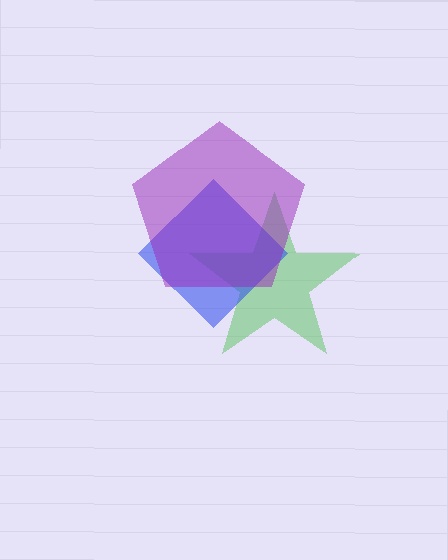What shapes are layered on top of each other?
The layered shapes are: a green star, a blue diamond, a purple pentagon.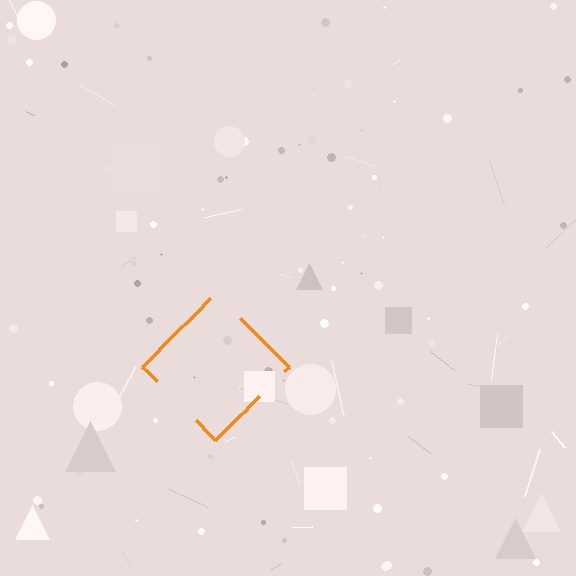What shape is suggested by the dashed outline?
The dashed outline suggests a diamond.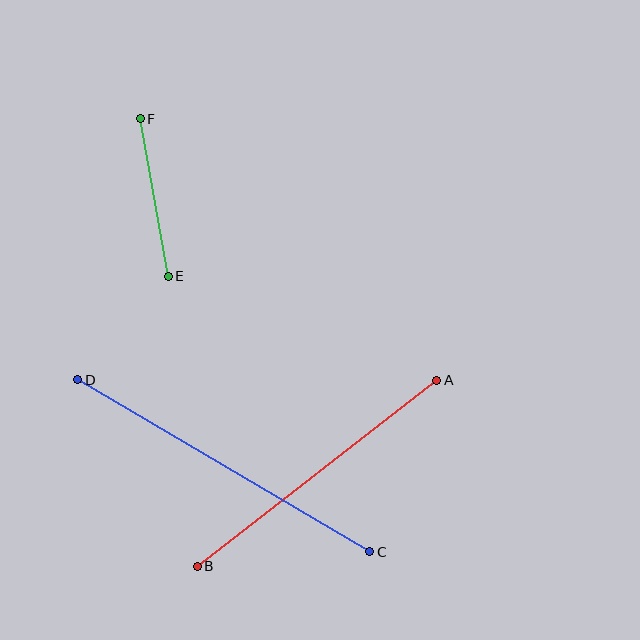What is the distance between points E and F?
The distance is approximately 160 pixels.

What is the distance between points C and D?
The distance is approximately 339 pixels.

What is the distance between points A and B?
The distance is approximately 303 pixels.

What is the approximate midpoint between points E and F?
The midpoint is at approximately (154, 197) pixels.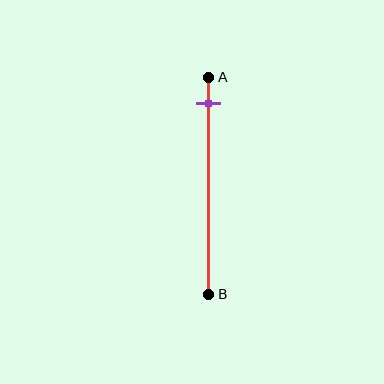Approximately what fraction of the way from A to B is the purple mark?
The purple mark is approximately 10% of the way from A to B.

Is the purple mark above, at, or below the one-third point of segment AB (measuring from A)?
The purple mark is above the one-third point of segment AB.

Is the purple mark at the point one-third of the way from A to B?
No, the mark is at about 10% from A, not at the 33% one-third point.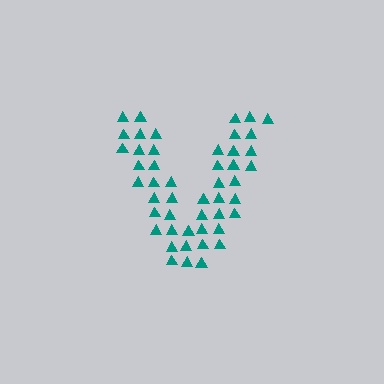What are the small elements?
The small elements are triangles.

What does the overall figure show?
The overall figure shows the letter V.